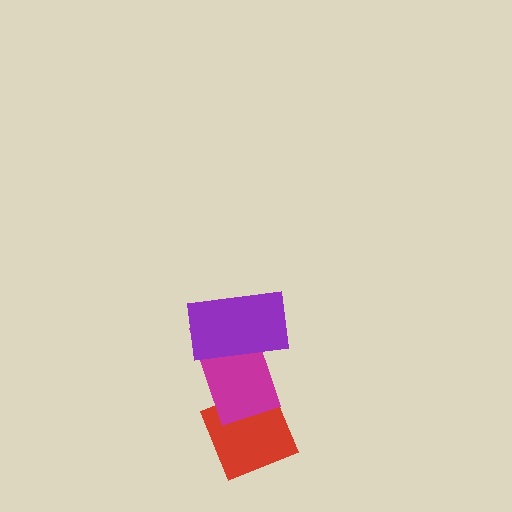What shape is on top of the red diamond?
The magenta rectangle is on top of the red diamond.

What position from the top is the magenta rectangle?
The magenta rectangle is 2nd from the top.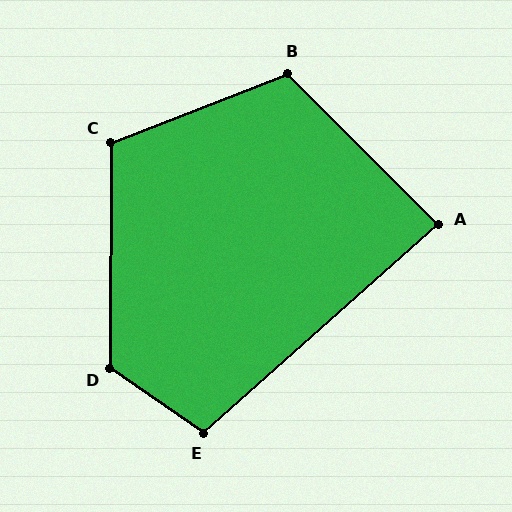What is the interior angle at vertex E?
Approximately 104 degrees (obtuse).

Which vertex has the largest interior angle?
D, at approximately 124 degrees.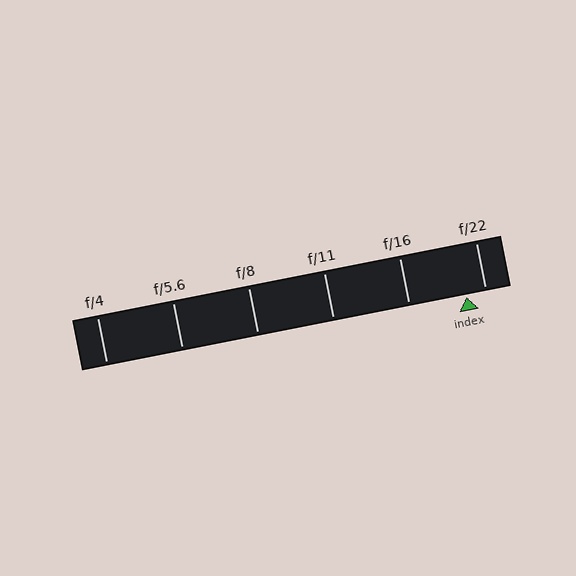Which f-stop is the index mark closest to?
The index mark is closest to f/22.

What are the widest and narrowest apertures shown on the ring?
The widest aperture shown is f/4 and the narrowest is f/22.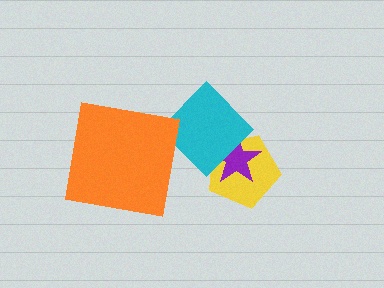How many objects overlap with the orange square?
0 objects overlap with the orange square.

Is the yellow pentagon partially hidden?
Yes, it is partially covered by another shape.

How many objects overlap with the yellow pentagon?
2 objects overlap with the yellow pentagon.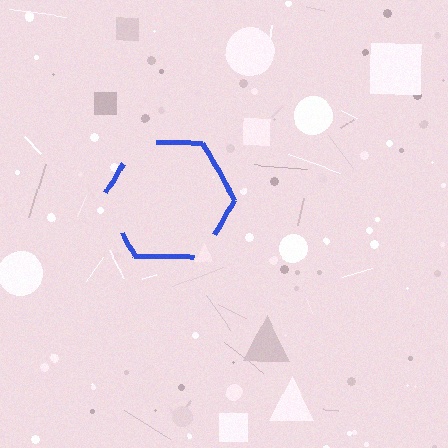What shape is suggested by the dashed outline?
The dashed outline suggests a hexagon.